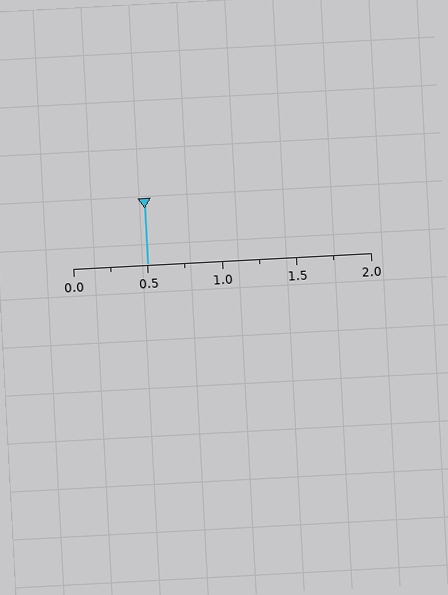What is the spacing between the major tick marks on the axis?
The major ticks are spaced 0.5 apart.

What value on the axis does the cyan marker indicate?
The marker indicates approximately 0.5.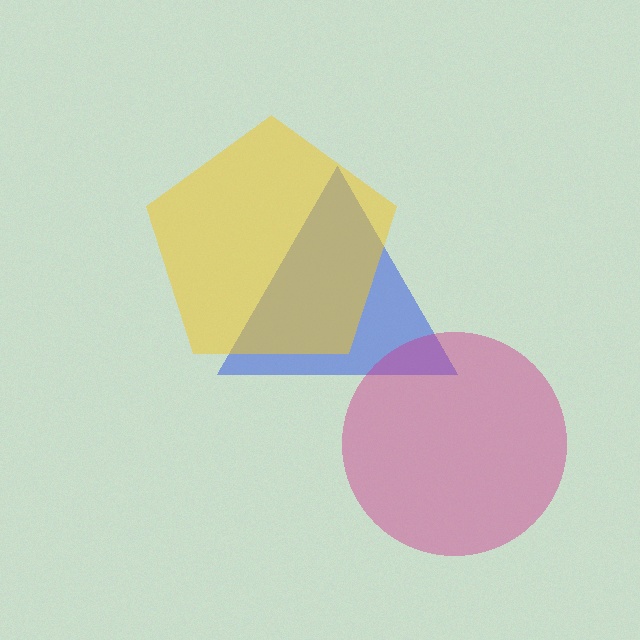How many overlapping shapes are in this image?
There are 3 overlapping shapes in the image.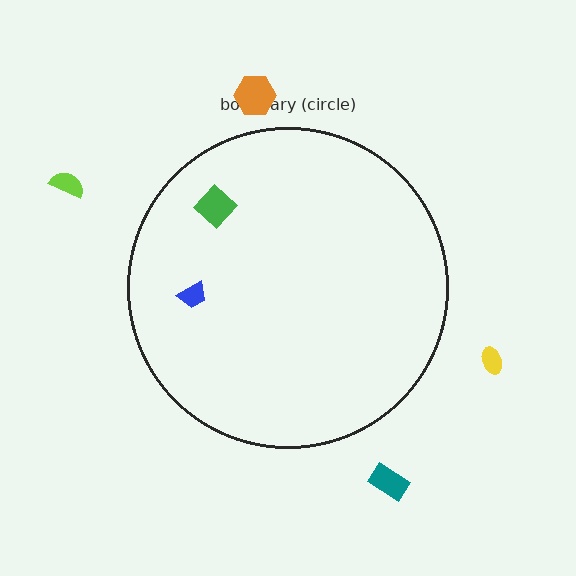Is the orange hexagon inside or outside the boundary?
Outside.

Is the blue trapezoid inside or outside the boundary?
Inside.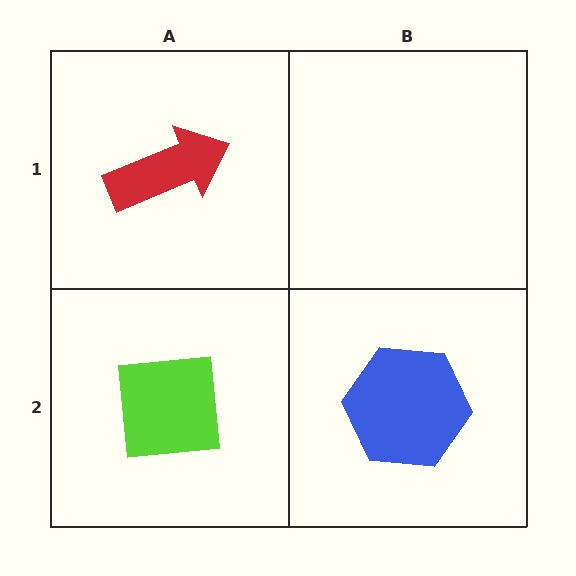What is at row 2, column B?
A blue hexagon.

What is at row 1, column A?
A red arrow.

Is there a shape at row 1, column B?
No, that cell is empty.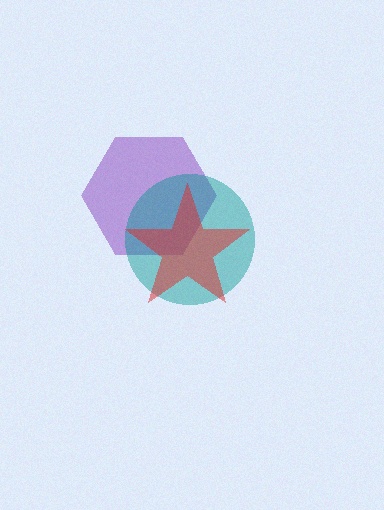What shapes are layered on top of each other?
The layered shapes are: a purple hexagon, a teal circle, a red star.